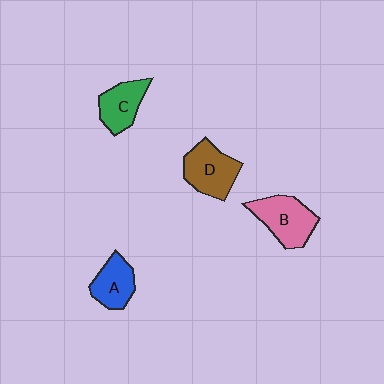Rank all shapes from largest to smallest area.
From largest to smallest: B (pink), D (brown), C (green), A (blue).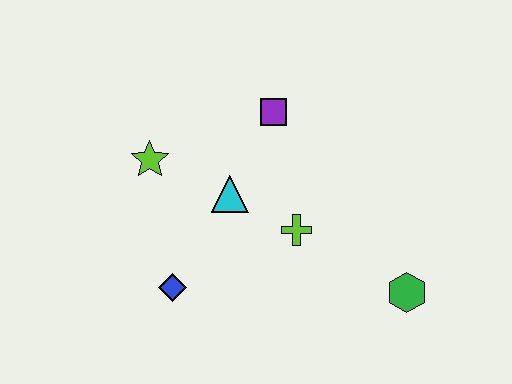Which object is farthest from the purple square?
The green hexagon is farthest from the purple square.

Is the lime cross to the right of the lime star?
Yes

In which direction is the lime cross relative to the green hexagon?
The lime cross is to the left of the green hexagon.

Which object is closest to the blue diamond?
The cyan triangle is closest to the blue diamond.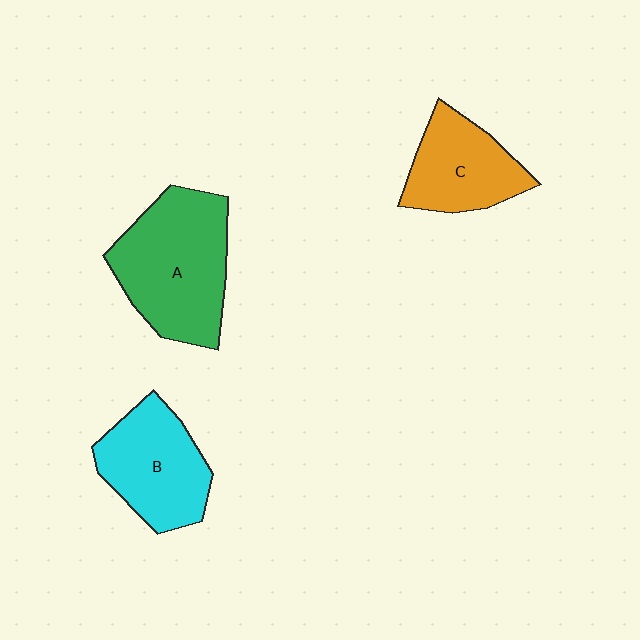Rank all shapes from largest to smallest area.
From largest to smallest: A (green), B (cyan), C (orange).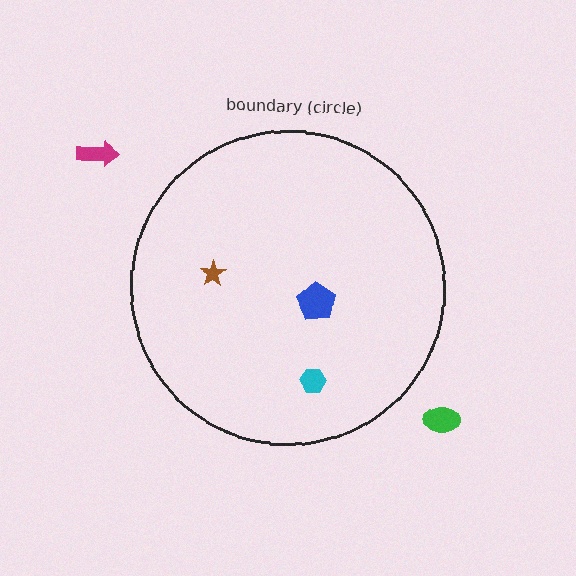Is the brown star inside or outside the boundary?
Inside.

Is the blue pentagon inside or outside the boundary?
Inside.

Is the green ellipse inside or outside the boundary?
Outside.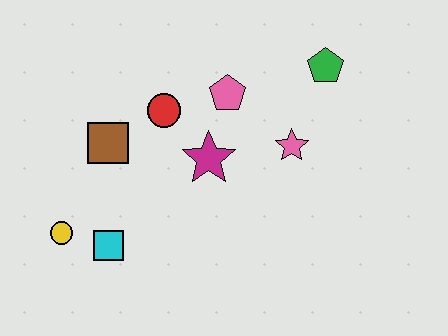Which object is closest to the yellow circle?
The cyan square is closest to the yellow circle.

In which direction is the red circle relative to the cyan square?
The red circle is above the cyan square.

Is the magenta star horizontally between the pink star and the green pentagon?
No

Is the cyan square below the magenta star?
Yes